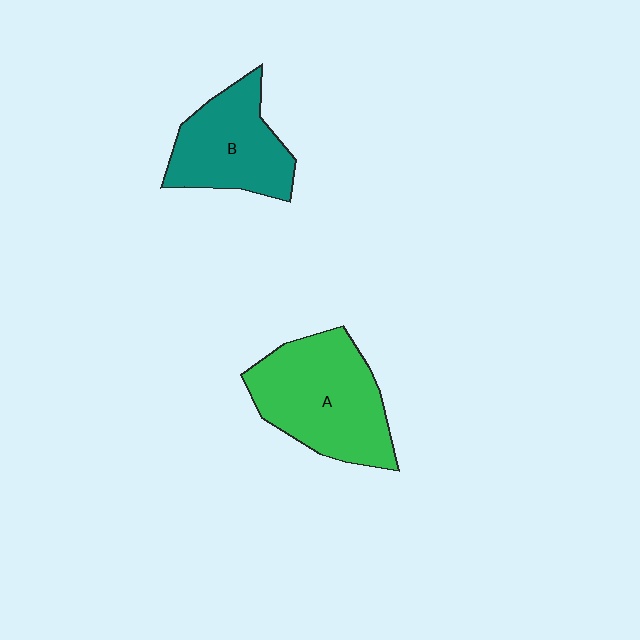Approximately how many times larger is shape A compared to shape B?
Approximately 1.3 times.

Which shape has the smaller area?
Shape B (teal).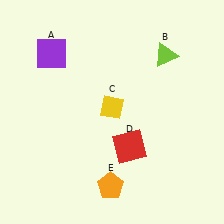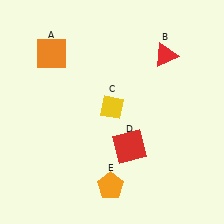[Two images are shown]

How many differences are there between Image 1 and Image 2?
There are 2 differences between the two images.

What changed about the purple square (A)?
In Image 1, A is purple. In Image 2, it changed to orange.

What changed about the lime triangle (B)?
In Image 1, B is lime. In Image 2, it changed to red.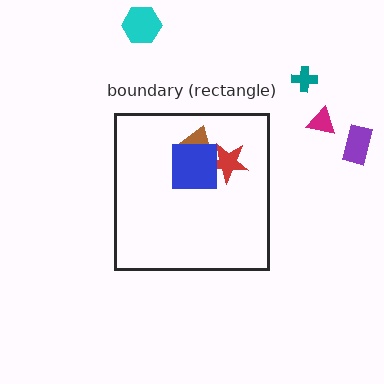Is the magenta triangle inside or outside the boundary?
Outside.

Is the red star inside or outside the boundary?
Inside.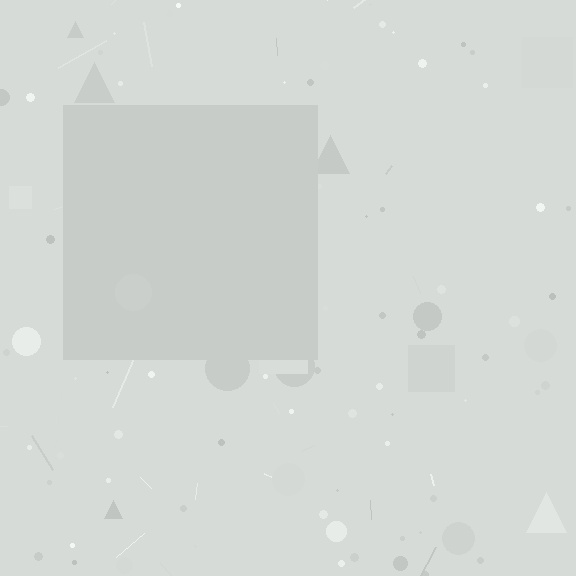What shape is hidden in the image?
A square is hidden in the image.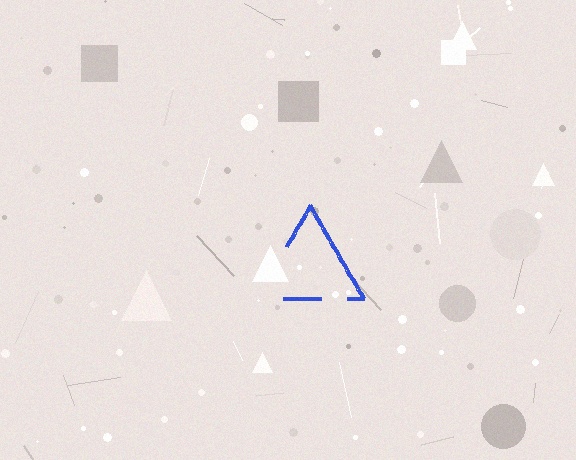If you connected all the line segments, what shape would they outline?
They would outline a triangle.